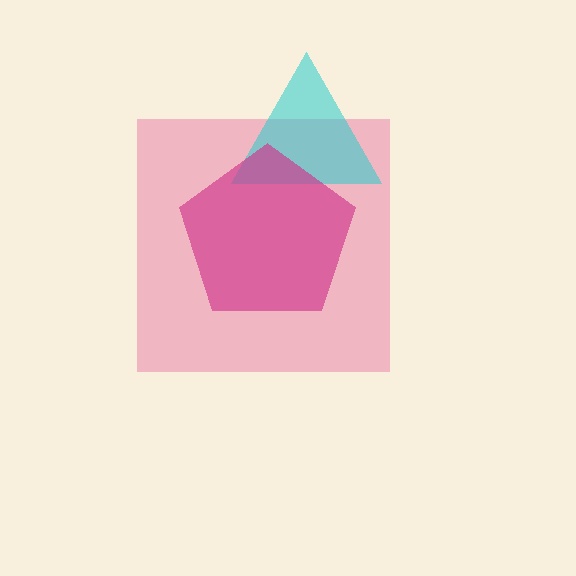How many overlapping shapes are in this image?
There are 3 overlapping shapes in the image.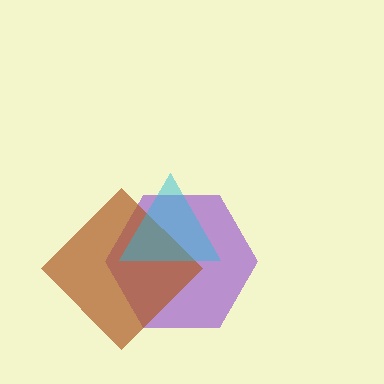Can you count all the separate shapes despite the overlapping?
Yes, there are 3 separate shapes.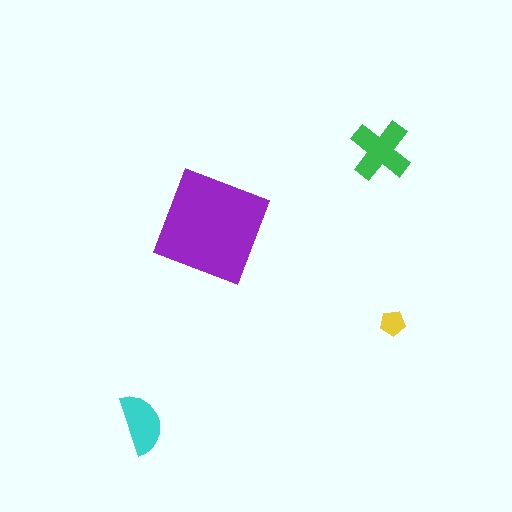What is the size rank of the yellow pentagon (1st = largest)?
4th.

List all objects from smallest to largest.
The yellow pentagon, the cyan semicircle, the green cross, the purple diamond.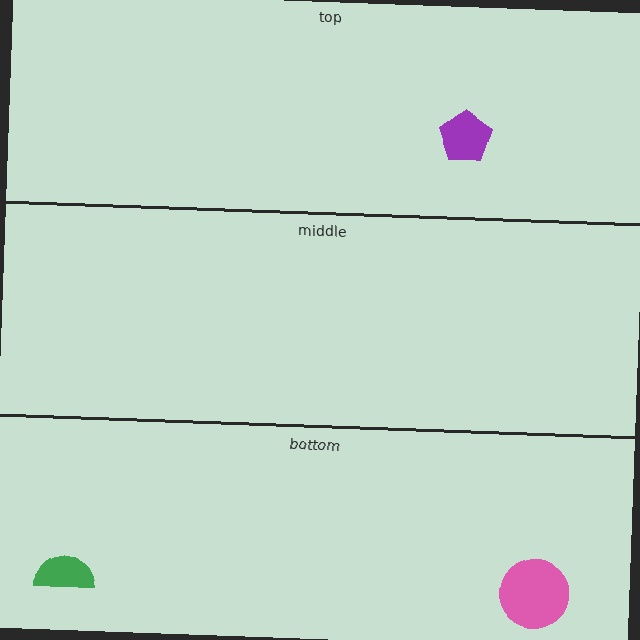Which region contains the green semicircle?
The bottom region.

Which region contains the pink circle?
The bottom region.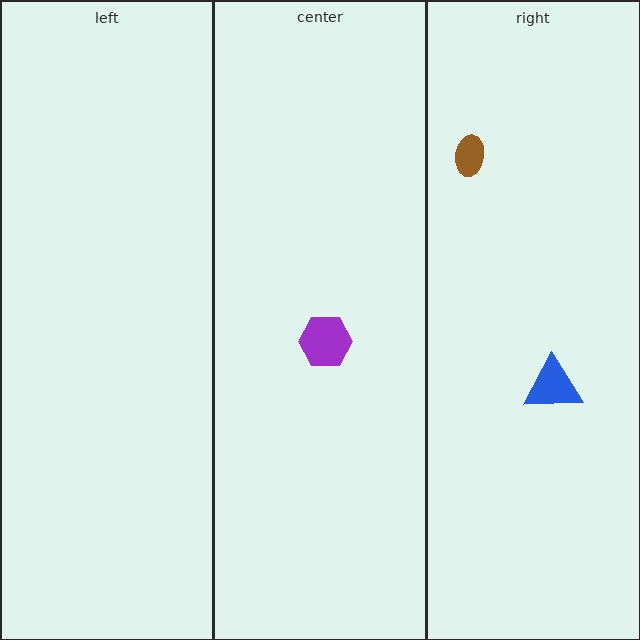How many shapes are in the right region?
2.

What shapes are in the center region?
The purple hexagon.